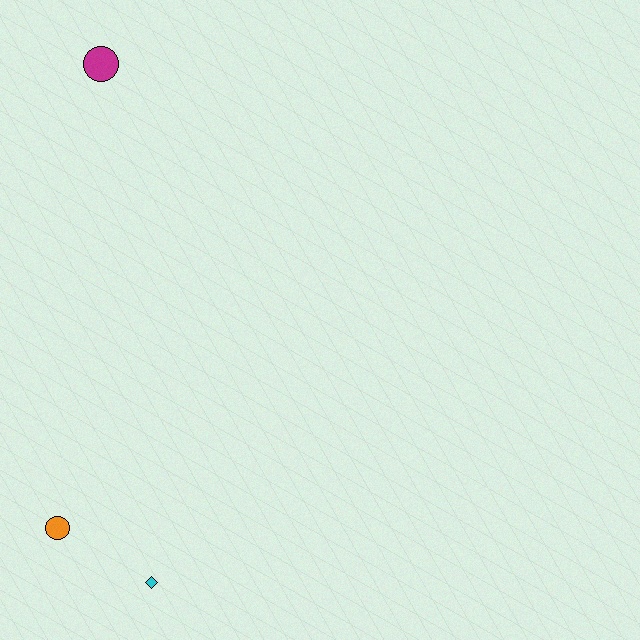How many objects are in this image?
There are 3 objects.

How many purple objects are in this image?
There are no purple objects.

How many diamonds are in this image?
There is 1 diamond.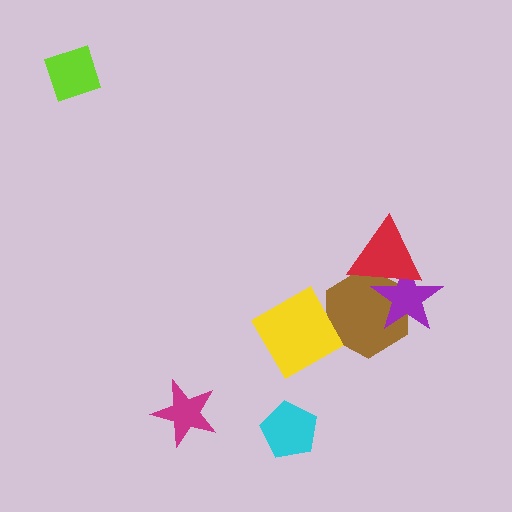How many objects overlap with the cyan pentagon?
0 objects overlap with the cyan pentagon.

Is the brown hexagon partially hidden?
Yes, it is partially covered by another shape.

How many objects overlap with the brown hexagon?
3 objects overlap with the brown hexagon.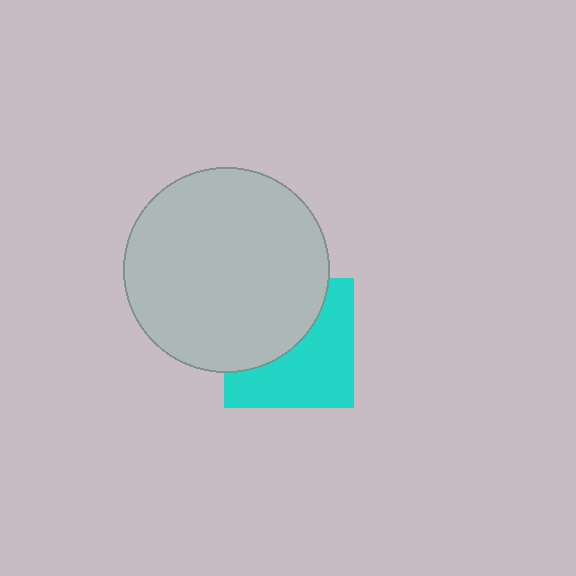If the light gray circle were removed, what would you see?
You would see the complete cyan square.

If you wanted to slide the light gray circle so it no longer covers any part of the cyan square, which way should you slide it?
Slide it toward the upper-left — that is the most direct way to separate the two shapes.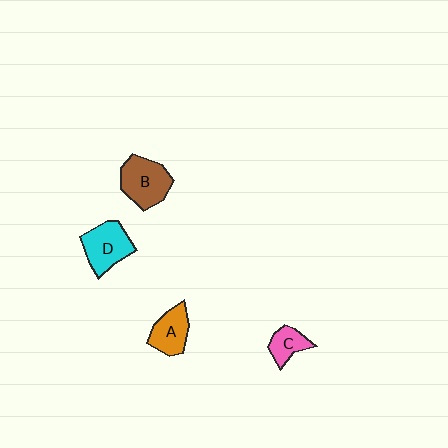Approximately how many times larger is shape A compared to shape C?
Approximately 1.4 times.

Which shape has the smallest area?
Shape C (pink).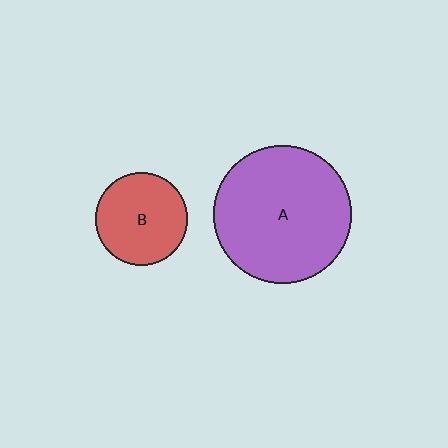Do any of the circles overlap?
No, none of the circles overlap.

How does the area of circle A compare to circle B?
Approximately 2.2 times.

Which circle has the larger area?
Circle A (purple).